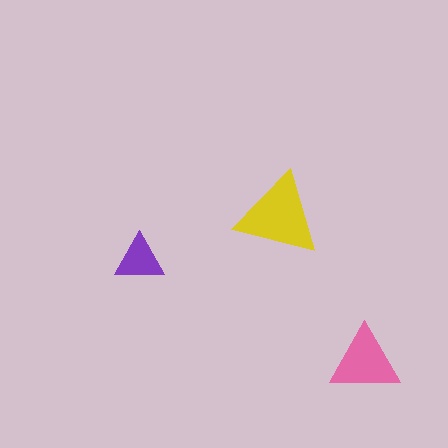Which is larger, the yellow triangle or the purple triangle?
The yellow one.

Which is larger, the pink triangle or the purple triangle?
The pink one.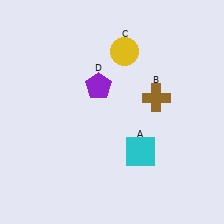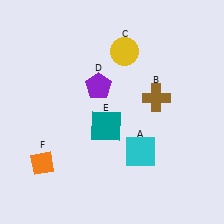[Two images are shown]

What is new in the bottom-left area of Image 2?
An orange diamond (F) was added in the bottom-left area of Image 2.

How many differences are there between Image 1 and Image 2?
There are 2 differences between the two images.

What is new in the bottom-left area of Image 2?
A teal square (E) was added in the bottom-left area of Image 2.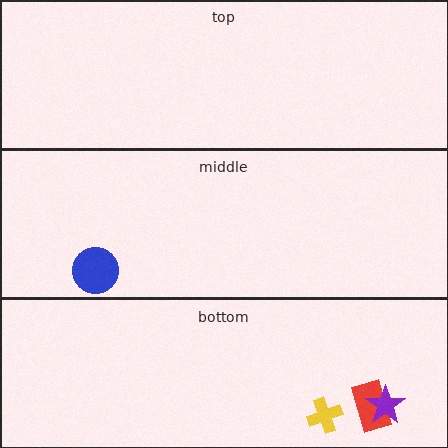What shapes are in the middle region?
The blue circle.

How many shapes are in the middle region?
1.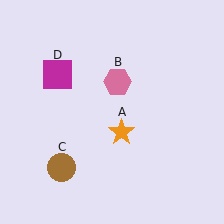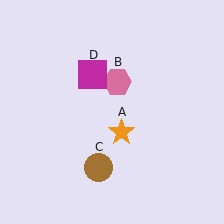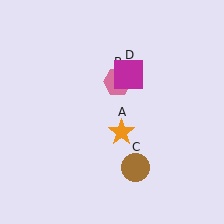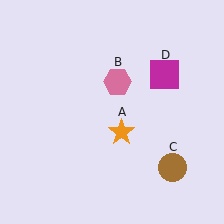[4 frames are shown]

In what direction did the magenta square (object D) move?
The magenta square (object D) moved right.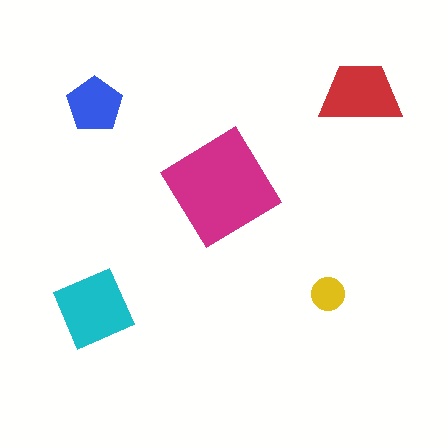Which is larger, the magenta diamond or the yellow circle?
The magenta diamond.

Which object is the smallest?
The yellow circle.